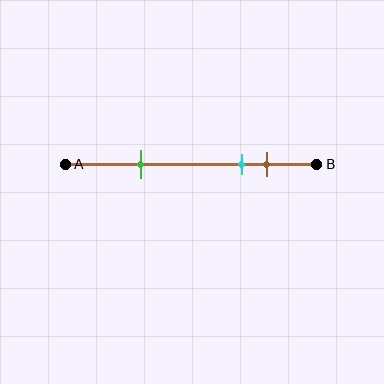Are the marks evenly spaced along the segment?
No, the marks are not evenly spaced.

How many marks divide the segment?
There are 3 marks dividing the segment.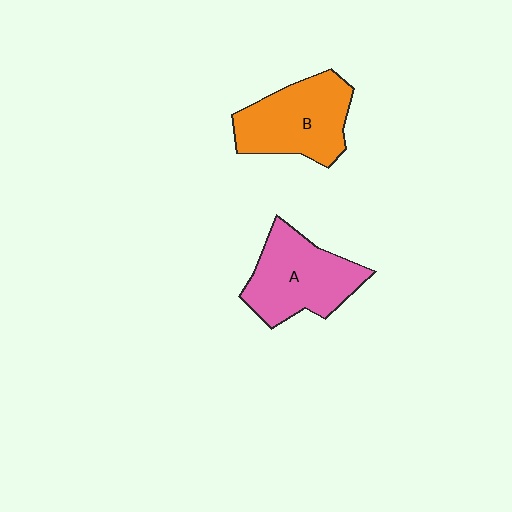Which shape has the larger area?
Shape A (pink).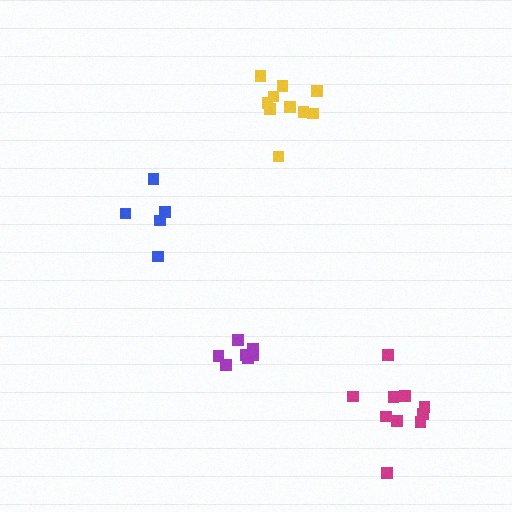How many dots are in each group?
Group 1: 10 dots, Group 2: 5 dots, Group 3: 10 dots, Group 4: 7 dots (32 total).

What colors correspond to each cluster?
The clusters are colored: yellow, blue, magenta, purple.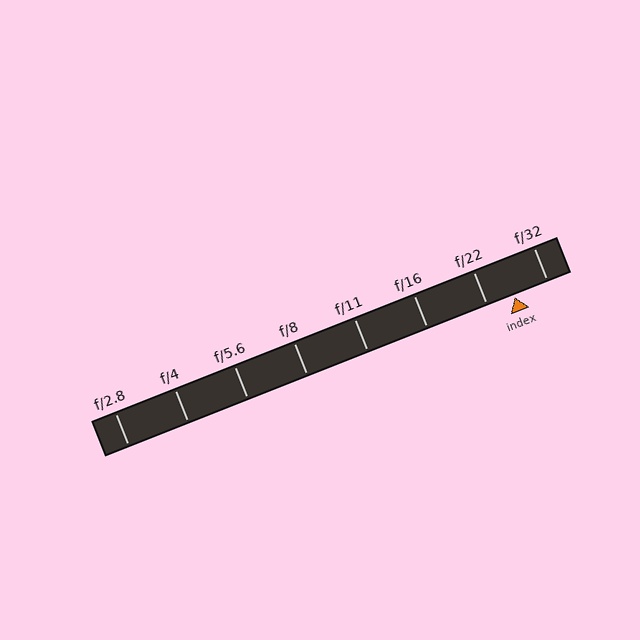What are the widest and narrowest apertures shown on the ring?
The widest aperture shown is f/2.8 and the narrowest is f/32.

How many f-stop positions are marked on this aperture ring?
There are 8 f-stop positions marked.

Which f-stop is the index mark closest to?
The index mark is closest to f/22.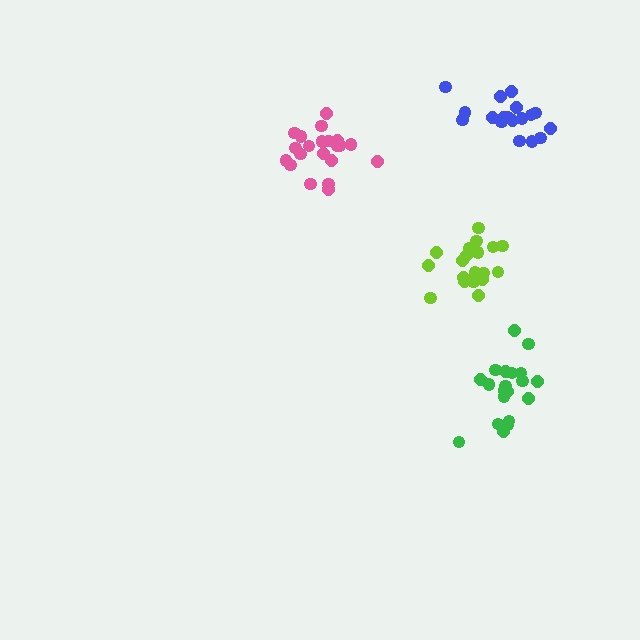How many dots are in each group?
Group 1: 20 dots, Group 2: 19 dots, Group 3: 21 dots, Group 4: 18 dots (78 total).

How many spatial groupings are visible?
There are 4 spatial groupings.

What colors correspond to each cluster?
The clusters are colored: green, lime, pink, blue.